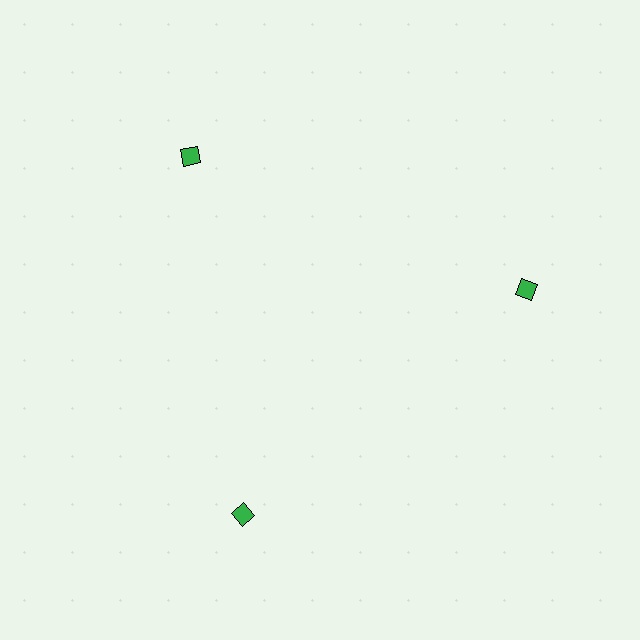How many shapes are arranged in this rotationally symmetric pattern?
There are 3 shapes, arranged in 3 groups of 1.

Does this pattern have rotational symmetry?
Yes, this pattern has 3-fold rotational symmetry. It looks the same after rotating 120 degrees around the center.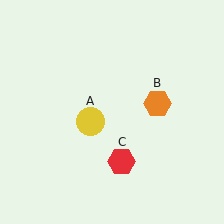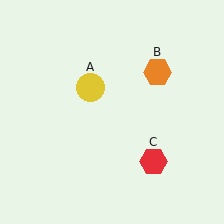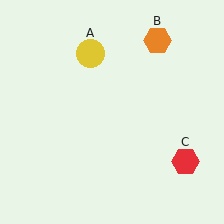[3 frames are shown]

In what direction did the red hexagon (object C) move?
The red hexagon (object C) moved right.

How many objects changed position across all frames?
3 objects changed position: yellow circle (object A), orange hexagon (object B), red hexagon (object C).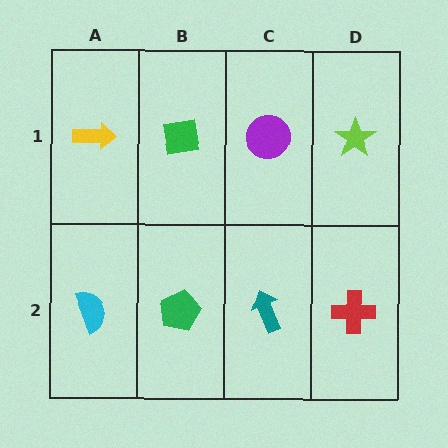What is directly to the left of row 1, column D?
A purple circle.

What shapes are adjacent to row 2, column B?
A green square (row 1, column B), a cyan semicircle (row 2, column A), a teal arrow (row 2, column C).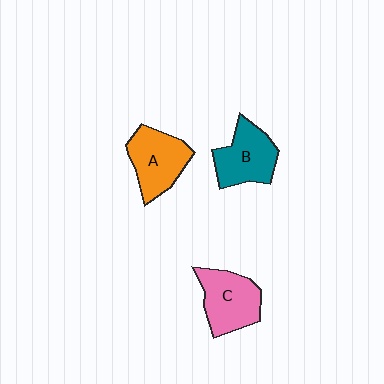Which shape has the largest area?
Shape C (pink).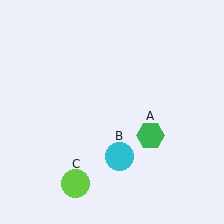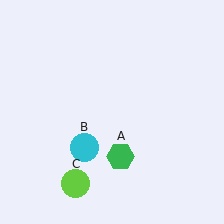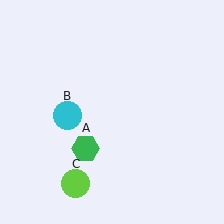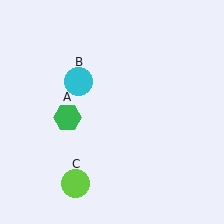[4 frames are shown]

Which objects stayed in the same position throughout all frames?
Lime circle (object C) remained stationary.